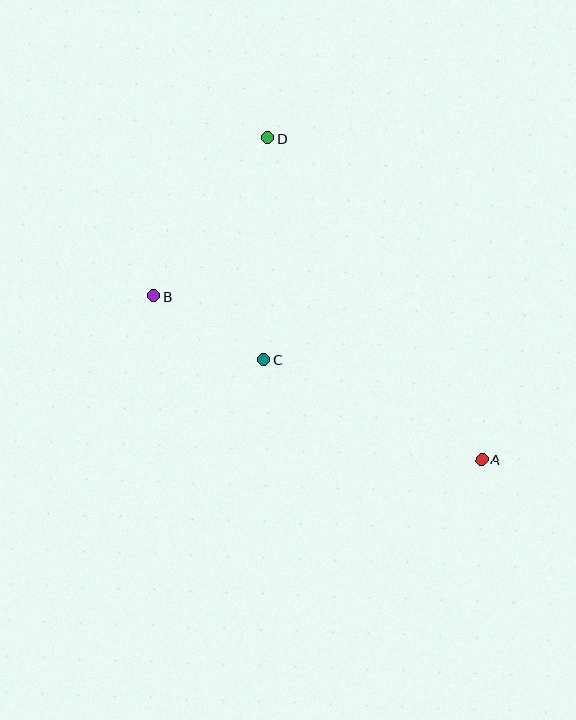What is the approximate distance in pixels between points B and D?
The distance between B and D is approximately 195 pixels.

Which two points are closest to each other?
Points B and C are closest to each other.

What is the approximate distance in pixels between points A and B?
The distance between A and B is approximately 366 pixels.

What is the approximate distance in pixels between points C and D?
The distance between C and D is approximately 222 pixels.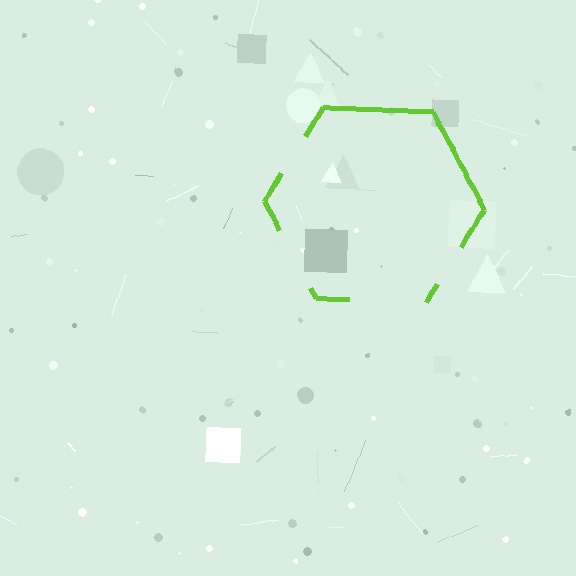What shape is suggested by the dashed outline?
The dashed outline suggests a hexagon.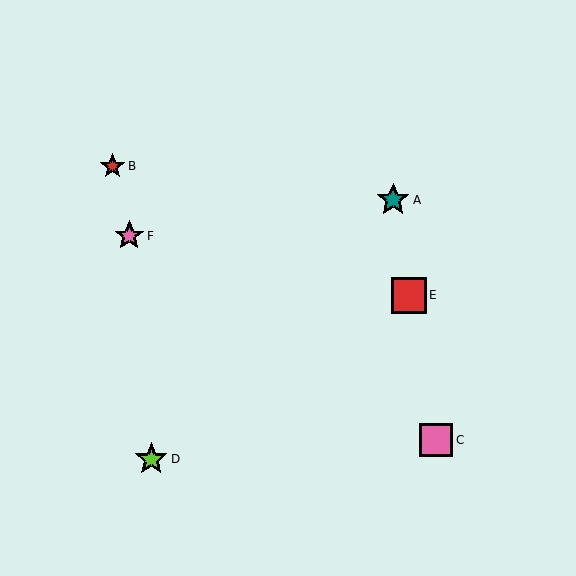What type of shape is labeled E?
Shape E is a red square.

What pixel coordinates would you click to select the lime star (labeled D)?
Click at (151, 459) to select the lime star D.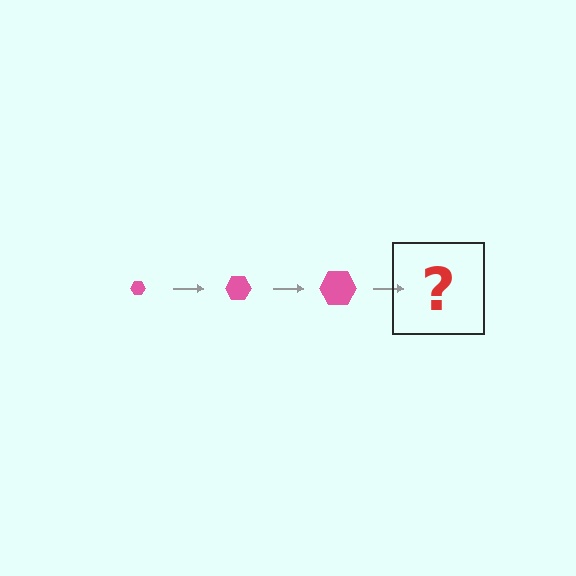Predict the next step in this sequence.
The next step is a pink hexagon, larger than the previous one.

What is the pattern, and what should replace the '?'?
The pattern is that the hexagon gets progressively larger each step. The '?' should be a pink hexagon, larger than the previous one.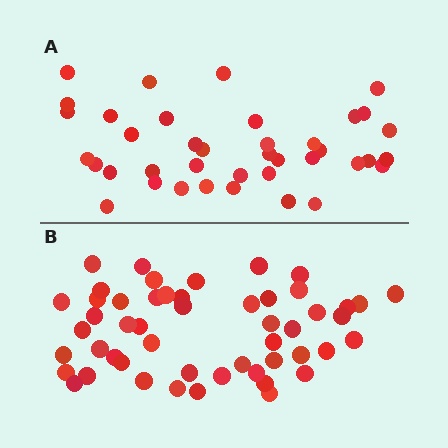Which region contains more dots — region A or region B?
Region B (the bottom region) has more dots.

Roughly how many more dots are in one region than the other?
Region B has roughly 12 or so more dots than region A.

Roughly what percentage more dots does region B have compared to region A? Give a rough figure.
About 30% more.